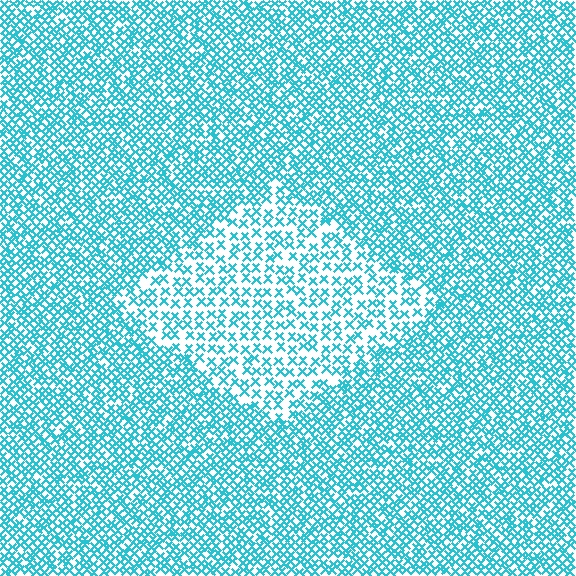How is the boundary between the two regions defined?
The boundary is defined by a change in element density (approximately 1.9x ratio). All elements are the same color, size, and shape.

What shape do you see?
I see a diamond.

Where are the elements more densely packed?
The elements are more densely packed outside the diamond boundary.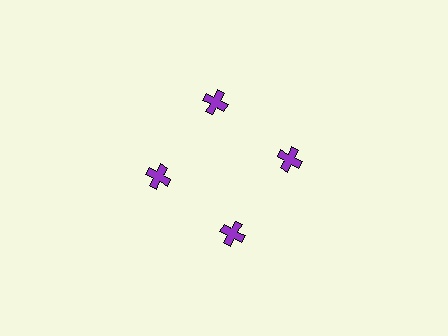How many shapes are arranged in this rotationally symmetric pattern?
There are 4 shapes, arranged in 4 groups of 1.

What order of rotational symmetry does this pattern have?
This pattern has 4-fold rotational symmetry.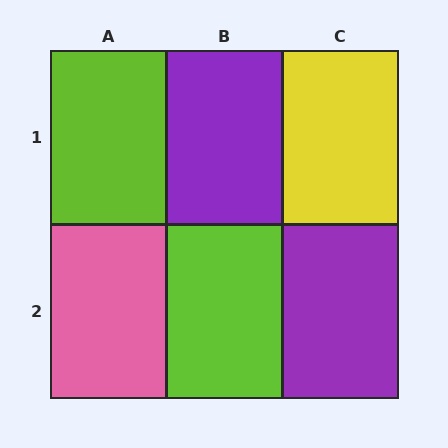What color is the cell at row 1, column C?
Yellow.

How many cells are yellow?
1 cell is yellow.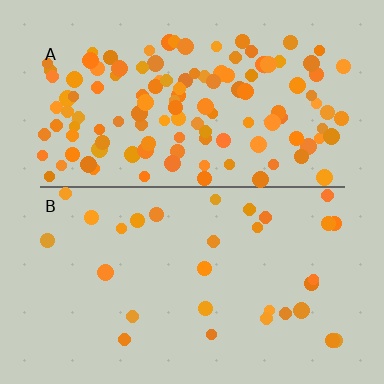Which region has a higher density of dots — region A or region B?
A (the top).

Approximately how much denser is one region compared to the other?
Approximately 4.0× — region A over region B.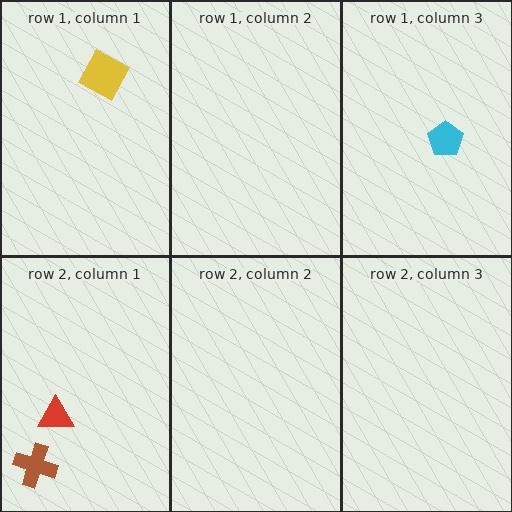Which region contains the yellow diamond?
The row 1, column 1 region.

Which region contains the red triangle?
The row 2, column 1 region.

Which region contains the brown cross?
The row 2, column 1 region.